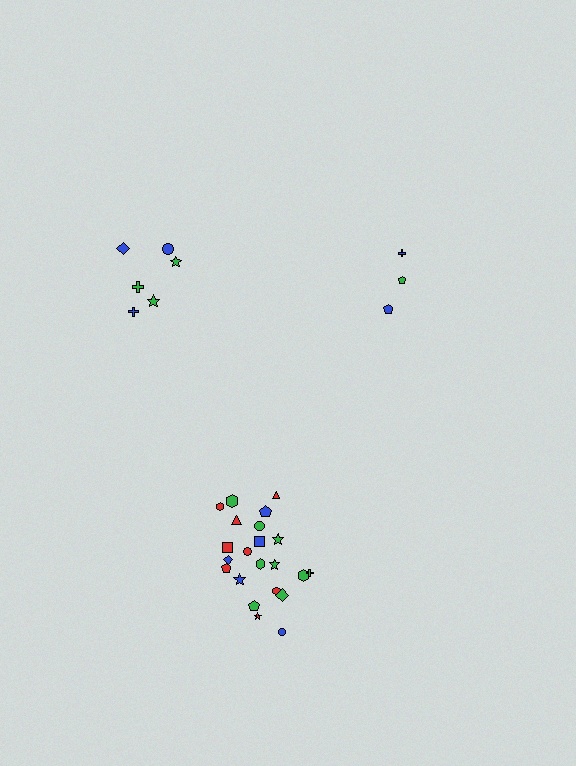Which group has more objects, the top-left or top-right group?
The top-left group.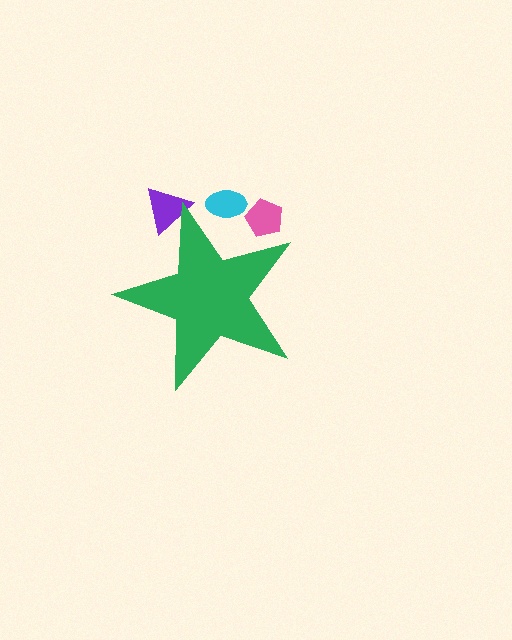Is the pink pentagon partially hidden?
Yes, the pink pentagon is partially hidden behind the green star.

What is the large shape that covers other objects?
A green star.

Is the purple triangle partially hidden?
Yes, the purple triangle is partially hidden behind the green star.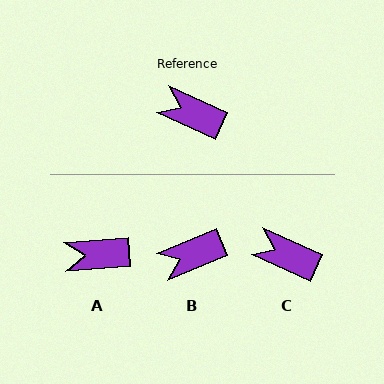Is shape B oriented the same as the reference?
No, it is off by about 46 degrees.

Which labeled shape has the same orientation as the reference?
C.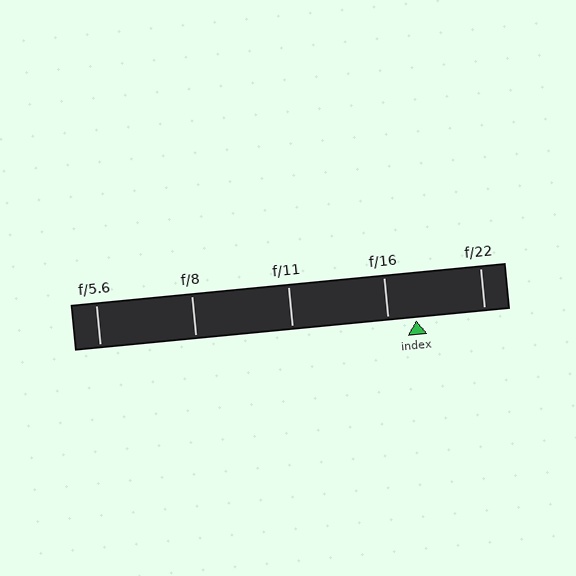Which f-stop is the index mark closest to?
The index mark is closest to f/16.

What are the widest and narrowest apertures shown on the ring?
The widest aperture shown is f/5.6 and the narrowest is f/22.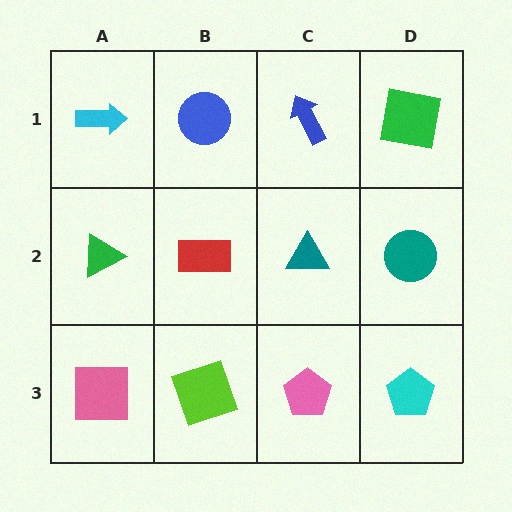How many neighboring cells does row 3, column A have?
2.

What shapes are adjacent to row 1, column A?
A green triangle (row 2, column A), a blue circle (row 1, column B).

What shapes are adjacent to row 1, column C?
A teal triangle (row 2, column C), a blue circle (row 1, column B), a green square (row 1, column D).